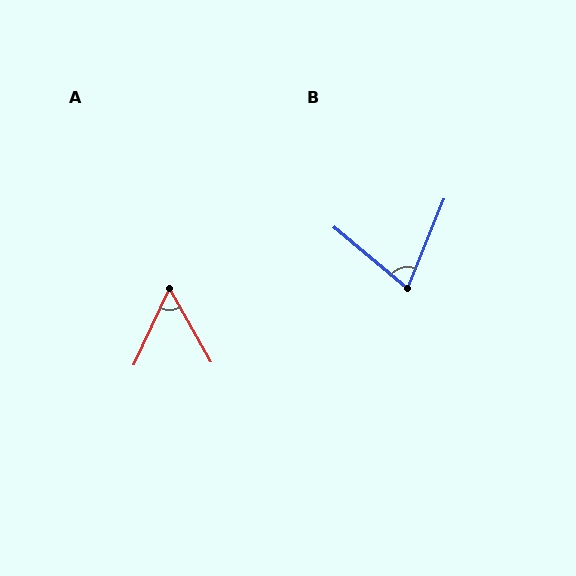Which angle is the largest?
B, at approximately 72 degrees.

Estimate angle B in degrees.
Approximately 72 degrees.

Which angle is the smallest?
A, at approximately 55 degrees.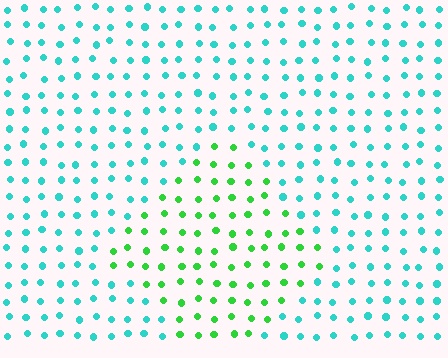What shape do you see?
I see a diamond.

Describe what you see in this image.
The image is filled with small cyan elements in a uniform arrangement. A diamond-shaped region is visible where the elements are tinted to a slightly different hue, forming a subtle color boundary.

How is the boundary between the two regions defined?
The boundary is defined purely by a slight shift in hue (about 51 degrees). Spacing, size, and orientation are identical on both sides.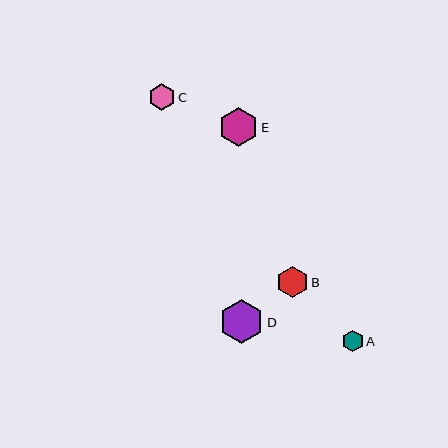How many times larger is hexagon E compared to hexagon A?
Hexagon E is approximately 1.8 times the size of hexagon A.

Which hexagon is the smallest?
Hexagon A is the smallest with a size of approximately 22 pixels.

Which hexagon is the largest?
Hexagon D is the largest with a size of approximately 44 pixels.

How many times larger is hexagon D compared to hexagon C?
Hexagon D is approximately 1.7 times the size of hexagon C.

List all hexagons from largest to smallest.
From largest to smallest: D, E, B, C, A.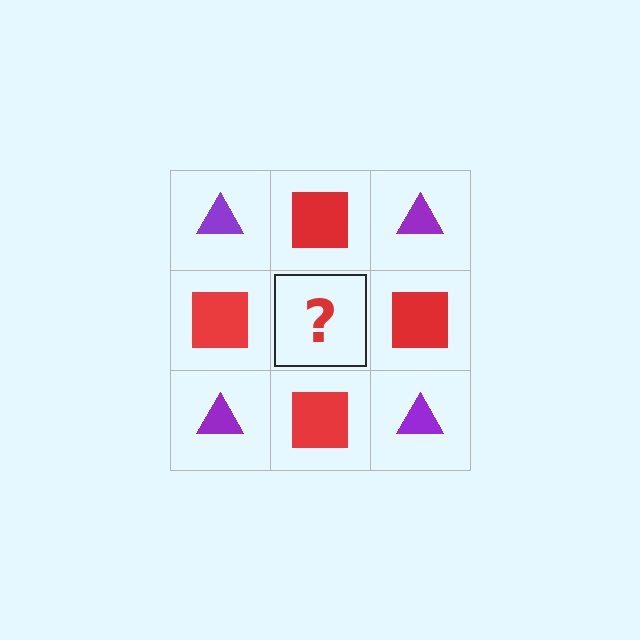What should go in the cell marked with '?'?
The missing cell should contain a purple triangle.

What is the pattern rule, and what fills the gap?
The rule is that it alternates purple triangle and red square in a checkerboard pattern. The gap should be filled with a purple triangle.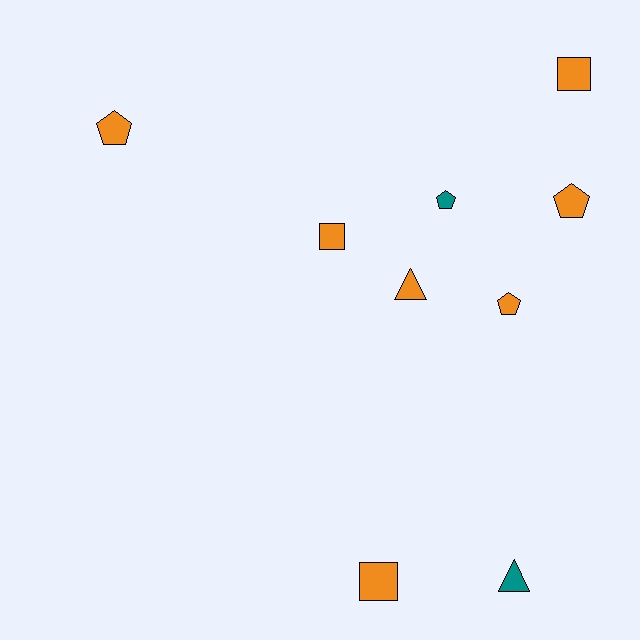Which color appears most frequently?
Orange, with 7 objects.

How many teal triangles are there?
There is 1 teal triangle.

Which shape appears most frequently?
Pentagon, with 4 objects.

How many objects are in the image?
There are 9 objects.